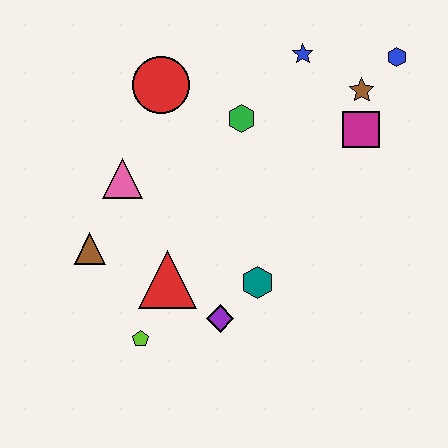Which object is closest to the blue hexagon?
The brown star is closest to the blue hexagon.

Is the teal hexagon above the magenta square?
No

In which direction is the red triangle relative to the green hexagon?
The red triangle is below the green hexagon.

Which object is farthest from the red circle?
The lime pentagon is farthest from the red circle.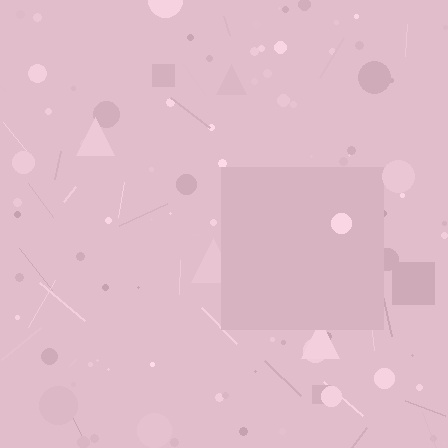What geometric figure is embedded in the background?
A square is embedded in the background.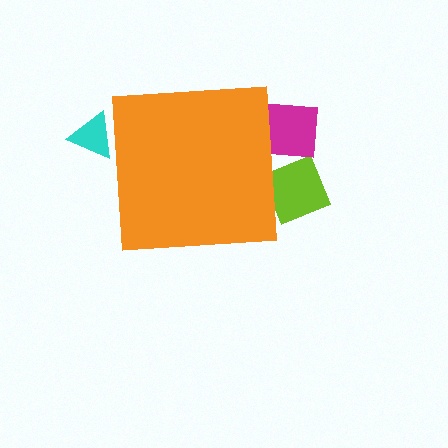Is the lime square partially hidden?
Yes, the lime square is partially hidden behind the orange square.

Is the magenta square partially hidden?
Yes, the magenta square is partially hidden behind the orange square.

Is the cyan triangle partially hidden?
Yes, the cyan triangle is partially hidden behind the orange square.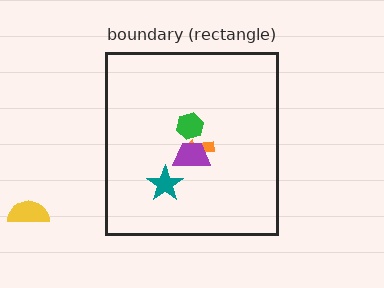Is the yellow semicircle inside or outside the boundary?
Outside.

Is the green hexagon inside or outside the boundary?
Inside.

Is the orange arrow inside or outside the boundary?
Inside.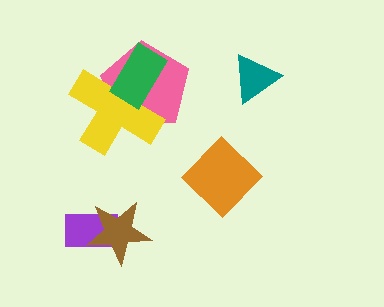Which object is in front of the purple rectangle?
The brown star is in front of the purple rectangle.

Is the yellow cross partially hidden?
Yes, it is partially covered by another shape.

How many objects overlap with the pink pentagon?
2 objects overlap with the pink pentagon.